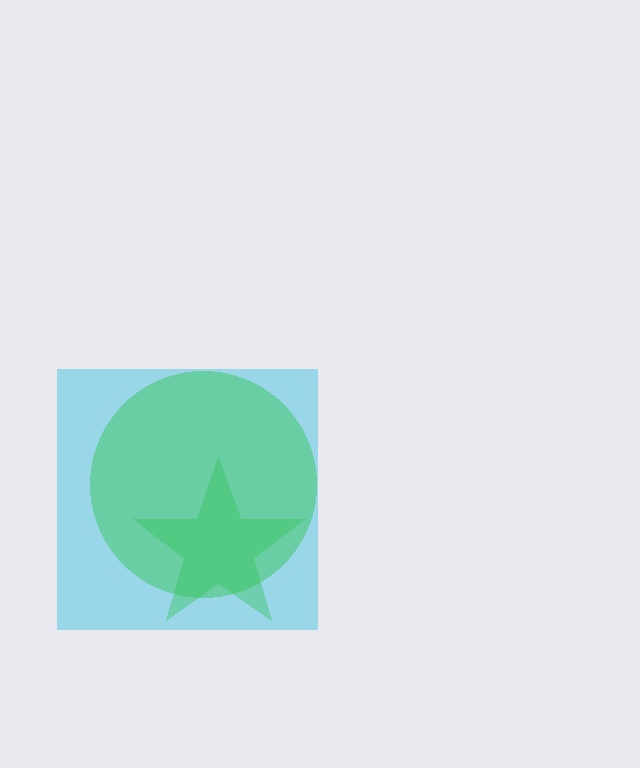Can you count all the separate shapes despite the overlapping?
Yes, there are 3 separate shapes.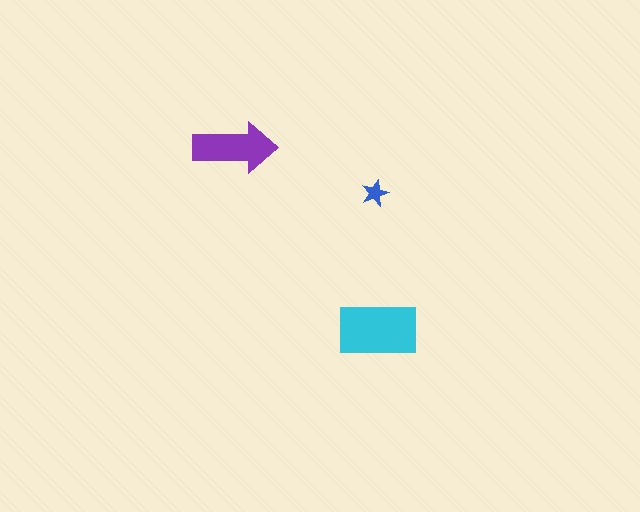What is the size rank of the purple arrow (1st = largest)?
2nd.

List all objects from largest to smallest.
The cyan rectangle, the purple arrow, the blue star.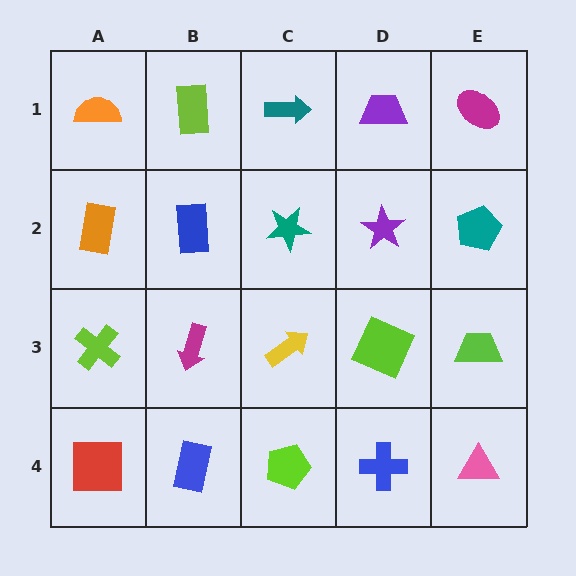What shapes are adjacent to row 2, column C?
A teal arrow (row 1, column C), a yellow arrow (row 3, column C), a blue rectangle (row 2, column B), a purple star (row 2, column D).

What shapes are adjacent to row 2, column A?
An orange semicircle (row 1, column A), a lime cross (row 3, column A), a blue rectangle (row 2, column B).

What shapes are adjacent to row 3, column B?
A blue rectangle (row 2, column B), a blue rectangle (row 4, column B), a lime cross (row 3, column A), a yellow arrow (row 3, column C).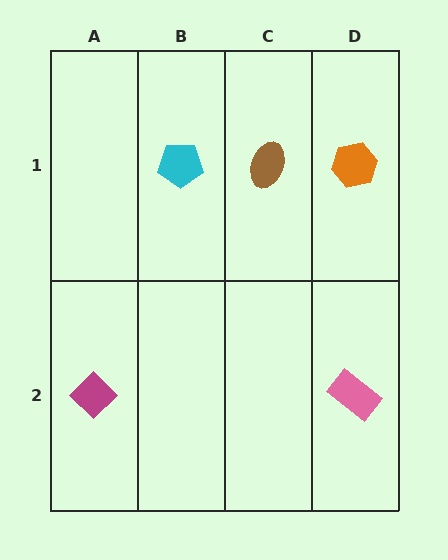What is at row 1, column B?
A cyan pentagon.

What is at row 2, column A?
A magenta diamond.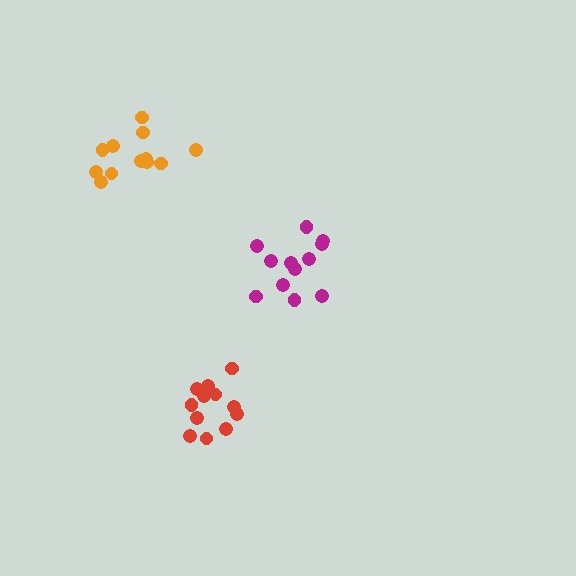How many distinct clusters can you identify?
There are 3 distinct clusters.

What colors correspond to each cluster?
The clusters are colored: magenta, red, orange.